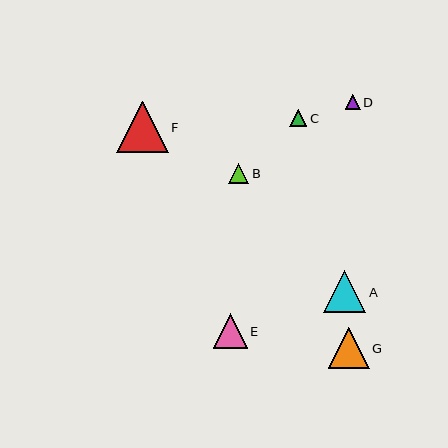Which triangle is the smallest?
Triangle D is the smallest with a size of approximately 15 pixels.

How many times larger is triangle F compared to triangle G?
Triangle F is approximately 1.3 times the size of triangle G.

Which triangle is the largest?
Triangle F is the largest with a size of approximately 51 pixels.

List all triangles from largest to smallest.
From largest to smallest: F, A, G, E, B, C, D.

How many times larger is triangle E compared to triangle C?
Triangle E is approximately 2.0 times the size of triangle C.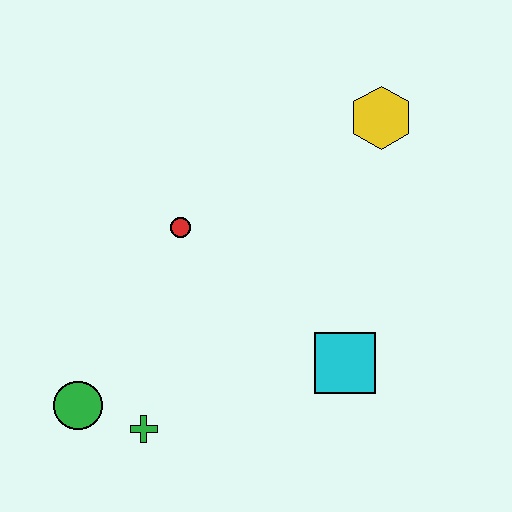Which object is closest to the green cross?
The green circle is closest to the green cross.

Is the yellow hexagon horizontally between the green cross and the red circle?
No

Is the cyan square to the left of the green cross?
No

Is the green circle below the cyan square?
Yes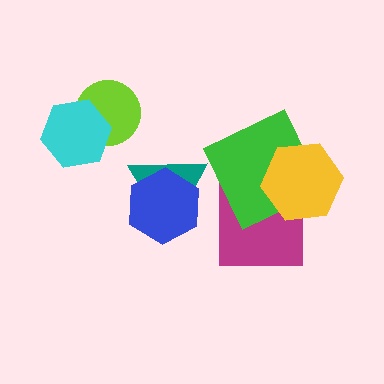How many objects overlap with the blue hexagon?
1 object overlaps with the blue hexagon.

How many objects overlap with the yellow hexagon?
2 objects overlap with the yellow hexagon.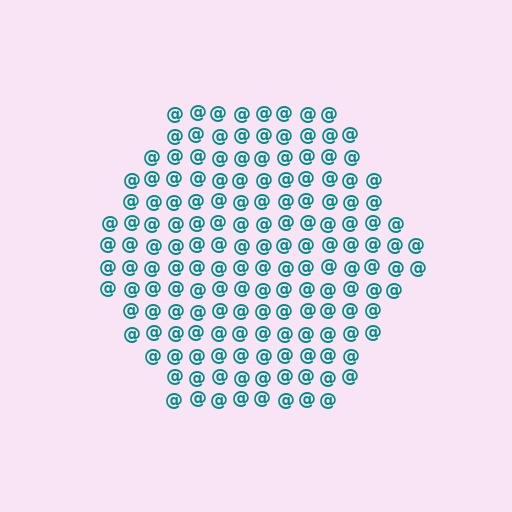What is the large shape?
The large shape is a hexagon.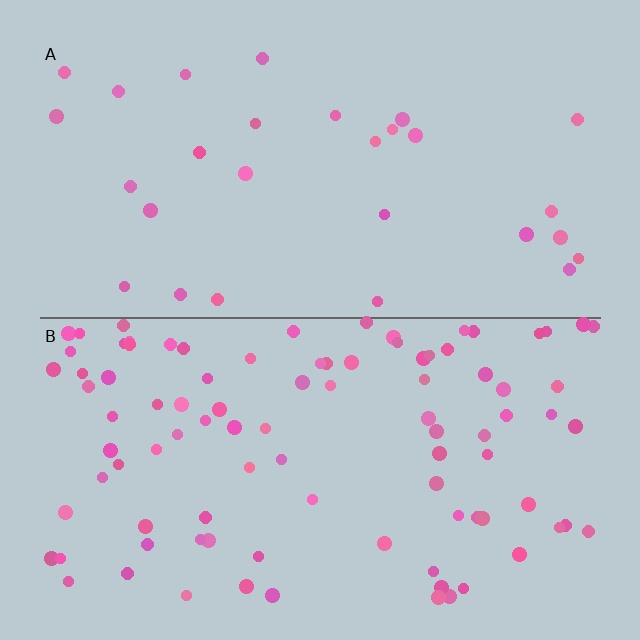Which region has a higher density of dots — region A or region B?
B (the bottom).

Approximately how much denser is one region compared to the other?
Approximately 3.4× — region B over region A.